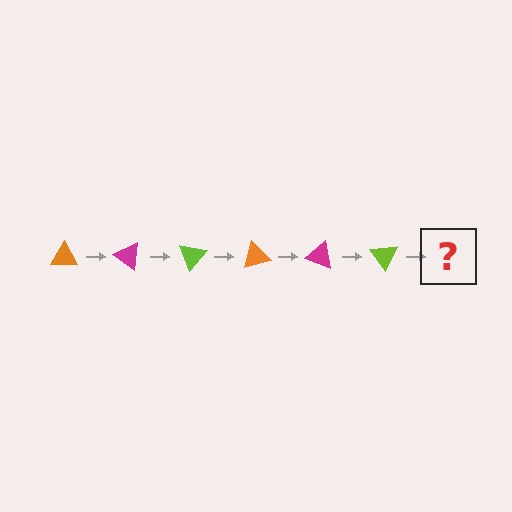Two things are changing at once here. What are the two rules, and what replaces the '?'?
The two rules are that it rotates 35 degrees each step and the color cycles through orange, magenta, and lime. The '?' should be an orange triangle, rotated 210 degrees from the start.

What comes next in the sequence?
The next element should be an orange triangle, rotated 210 degrees from the start.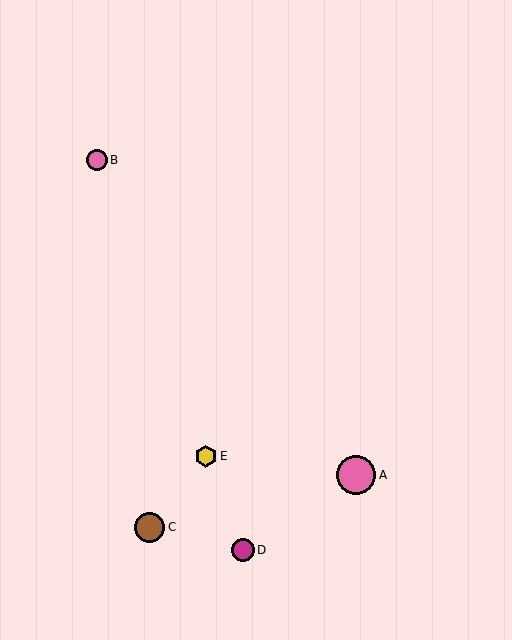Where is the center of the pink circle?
The center of the pink circle is at (356, 475).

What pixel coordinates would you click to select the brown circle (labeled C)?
Click at (150, 527) to select the brown circle C.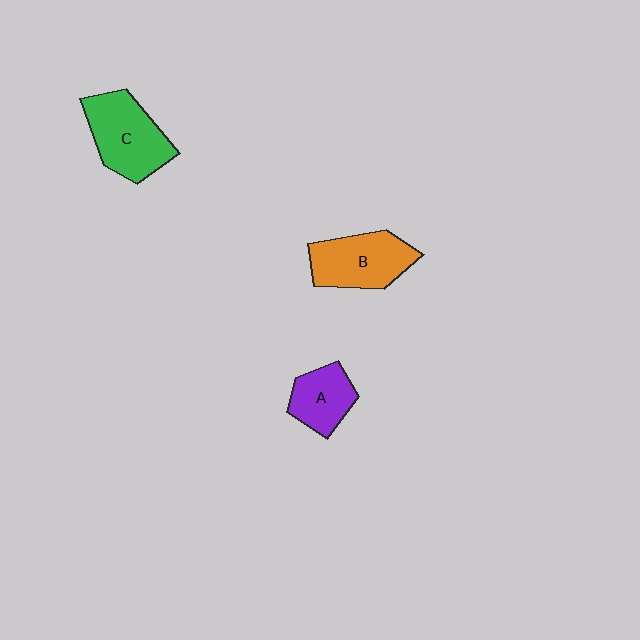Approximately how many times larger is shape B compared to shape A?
Approximately 1.5 times.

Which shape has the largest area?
Shape C (green).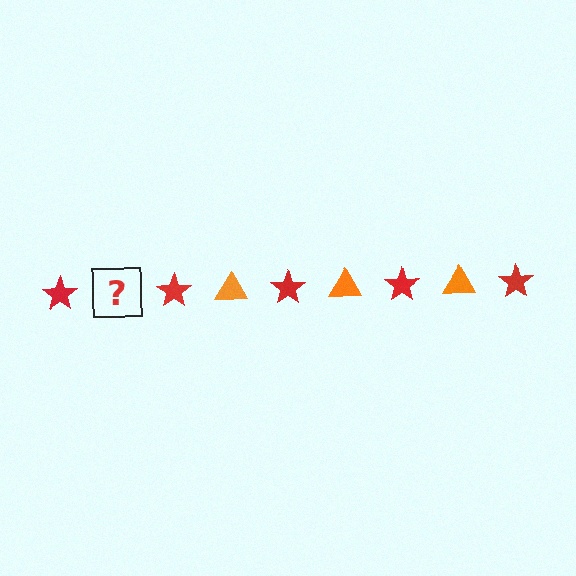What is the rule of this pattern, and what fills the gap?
The rule is that the pattern alternates between red star and orange triangle. The gap should be filled with an orange triangle.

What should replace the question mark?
The question mark should be replaced with an orange triangle.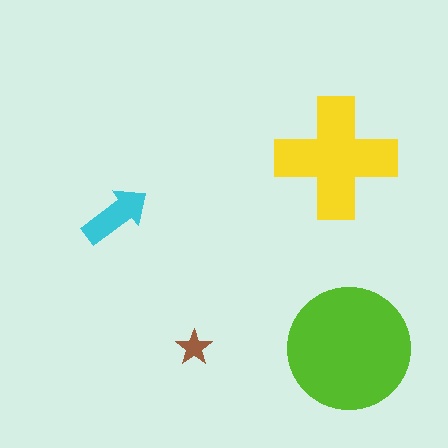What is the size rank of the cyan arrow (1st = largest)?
3rd.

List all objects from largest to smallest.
The lime circle, the yellow cross, the cyan arrow, the brown star.